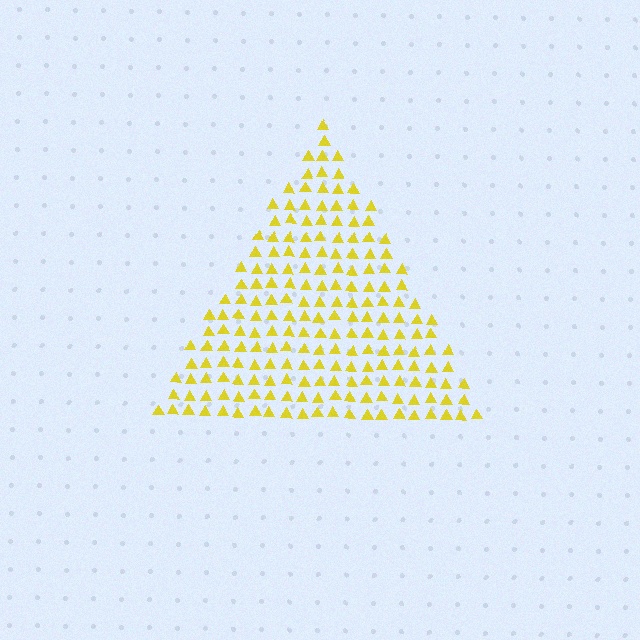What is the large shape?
The large shape is a triangle.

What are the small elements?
The small elements are triangles.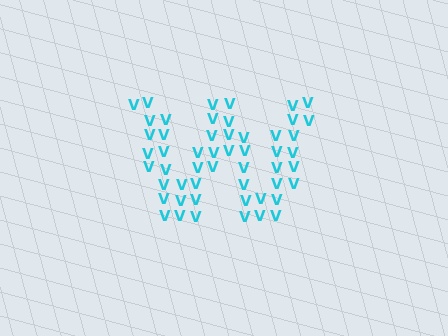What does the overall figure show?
The overall figure shows the letter W.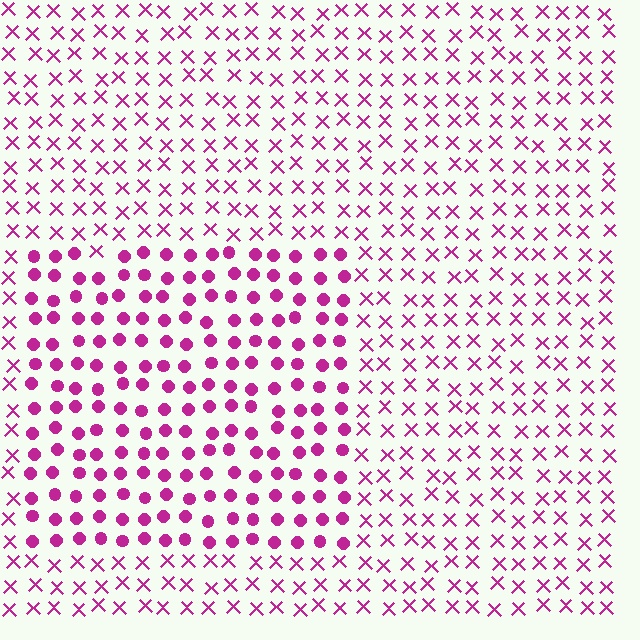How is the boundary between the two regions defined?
The boundary is defined by a change in element shape: circles inside vs. X marks outside. All elements share the same color and spacing.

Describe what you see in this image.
The image is filled with small magenta elements arranged in a uniform grid. A rectangle-shaped region contains circles, while the surrounding area contains X marks. The boundary is defined purely by the change in element shape.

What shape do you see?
I see a rectangle.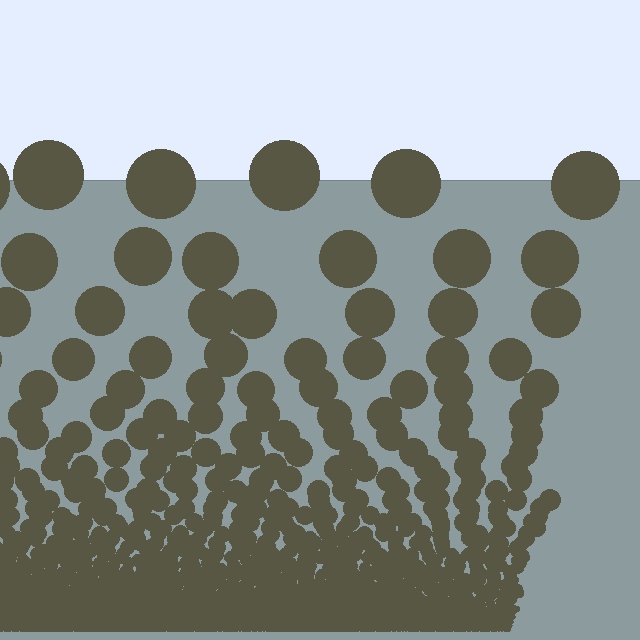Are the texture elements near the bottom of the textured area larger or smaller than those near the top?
Smaller. The gradient is inverted — elements near the bottom are smaller and denser.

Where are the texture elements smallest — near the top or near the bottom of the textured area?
Near the bottom.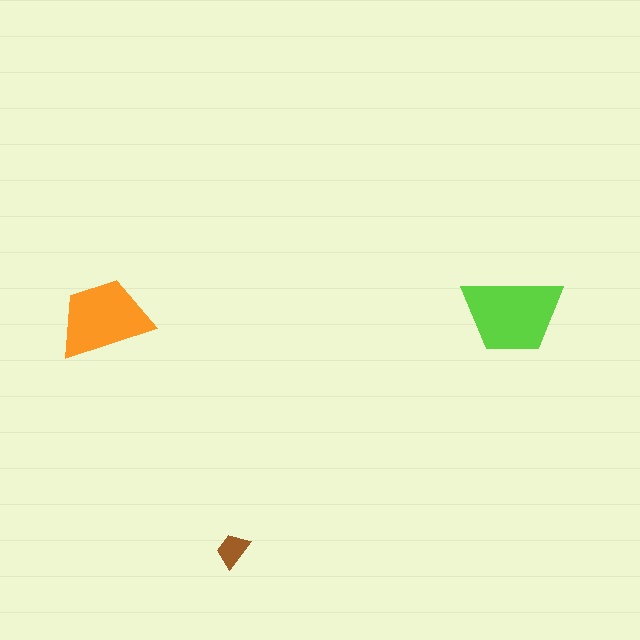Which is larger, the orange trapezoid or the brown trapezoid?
The orange one.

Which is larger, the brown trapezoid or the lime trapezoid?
The lime one.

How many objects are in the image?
There are 3 objects in the image.